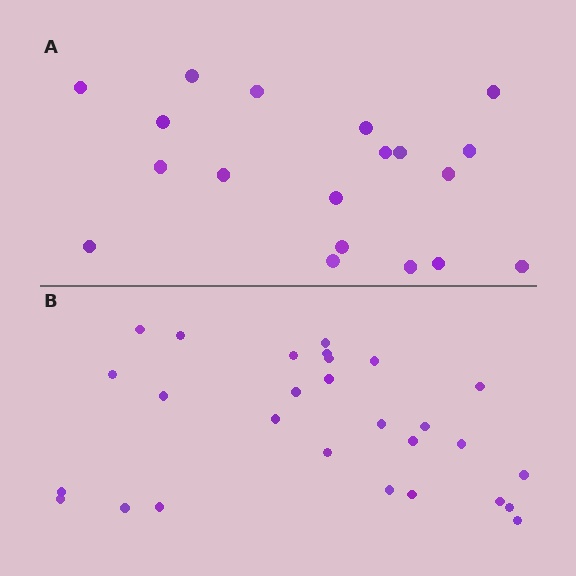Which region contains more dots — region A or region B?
Region B (the bottom region) has more dots.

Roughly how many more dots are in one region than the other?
Region B has roughly 8 or so more dots than region A.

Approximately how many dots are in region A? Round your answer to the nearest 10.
About 20 dots. (The exact count is 19, which rounds to 20.)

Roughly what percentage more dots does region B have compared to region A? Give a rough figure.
About 45% more.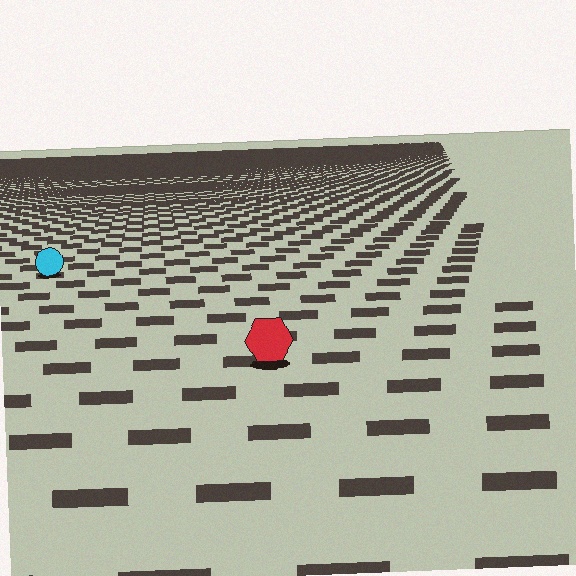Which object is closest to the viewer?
The red hexagon is closest. The texture marks near it are larger and more spread out.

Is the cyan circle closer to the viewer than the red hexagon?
No. The red hexagon is closer — you can tell from the texture gradient: the ground texture is coarser near it.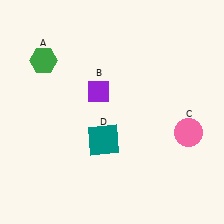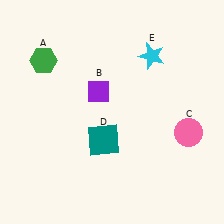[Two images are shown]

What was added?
A cyan star (E) was added in Image 2.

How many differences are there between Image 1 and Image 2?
There is 1 difference between the two images.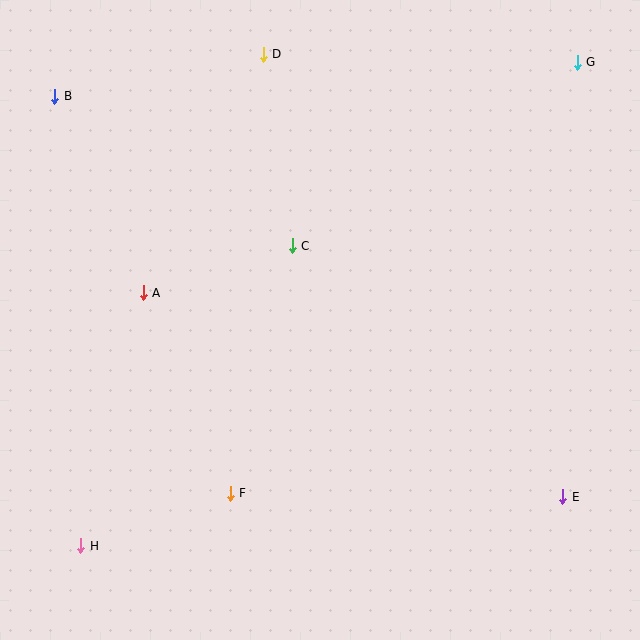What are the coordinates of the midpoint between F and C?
The midpoint between F and C is at (261, 370).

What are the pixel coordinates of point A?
Point A is at (143, 293).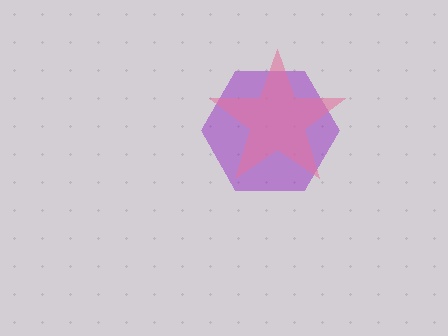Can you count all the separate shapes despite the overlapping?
Yes, there are 2 separate shapes.